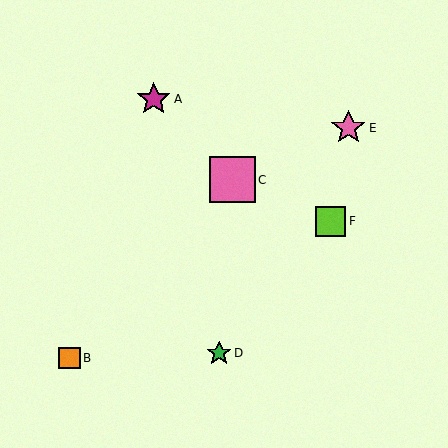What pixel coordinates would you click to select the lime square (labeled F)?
Click at (331, 221) to select the lime square F.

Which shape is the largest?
The pink square (labeled C) is the largest.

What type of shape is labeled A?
Shape A is a magenta star.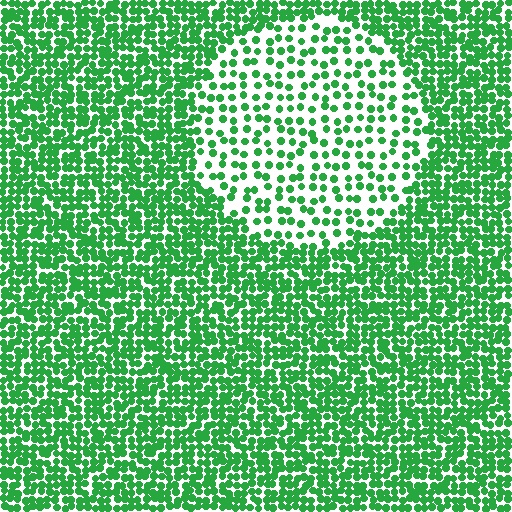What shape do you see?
I see a circle.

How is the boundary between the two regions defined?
The boundary is defined by a change in element density (approximately 2.3x ratio). All elements are the same color, size, and shape.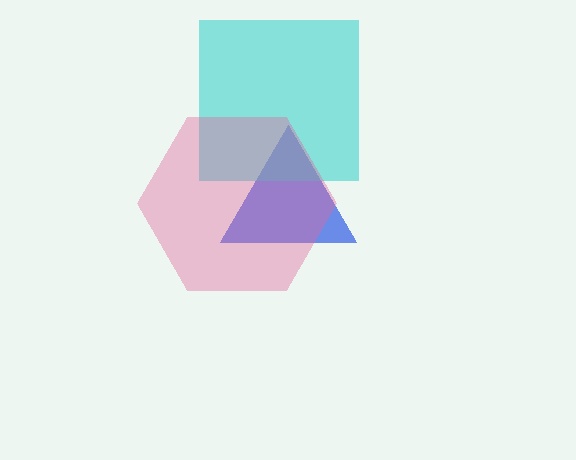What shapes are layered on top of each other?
The layered shapes are: a blue triangle, a cyan square, a pink hexagon.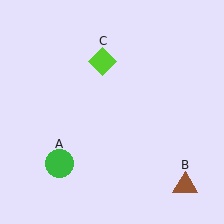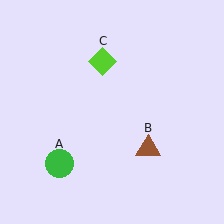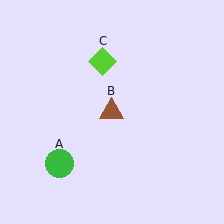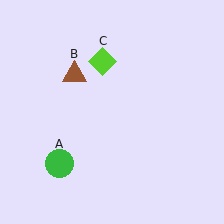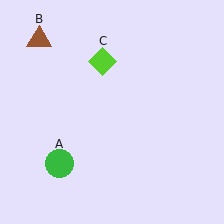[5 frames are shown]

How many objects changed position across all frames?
1 object changed position: brown triangle (object B).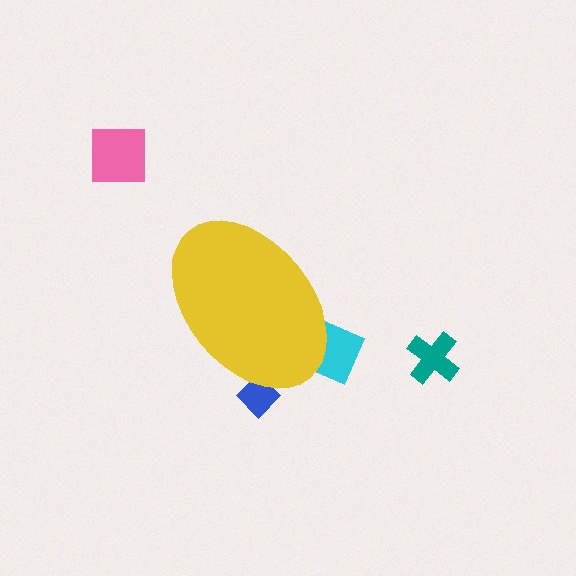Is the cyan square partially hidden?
Yes, the cyan square is partially hidden behind the yellow ellipse.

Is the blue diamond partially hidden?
Yes, the blue diamond is partially hidden behind the yellow ellipse.